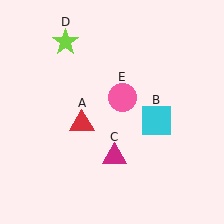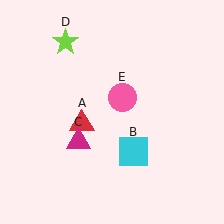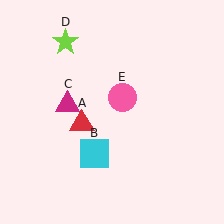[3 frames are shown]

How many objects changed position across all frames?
2 objects changed position: cyan square (object B), magenta triangle (object C).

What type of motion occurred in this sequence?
The cyan square (object B), magenta triangle (object C) rotated clockwise around the center of the scene.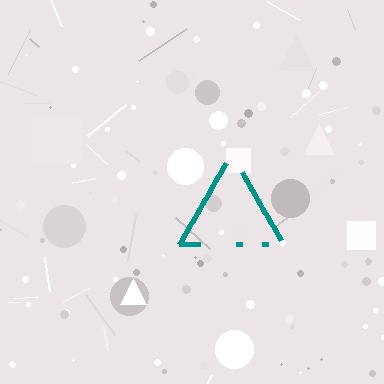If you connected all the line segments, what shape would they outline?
They would outline a triangle.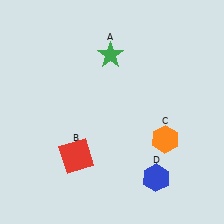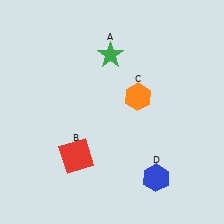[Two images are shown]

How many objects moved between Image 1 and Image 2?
1 object moved between the two images.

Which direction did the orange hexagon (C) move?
The orange hexagon (C) moved up.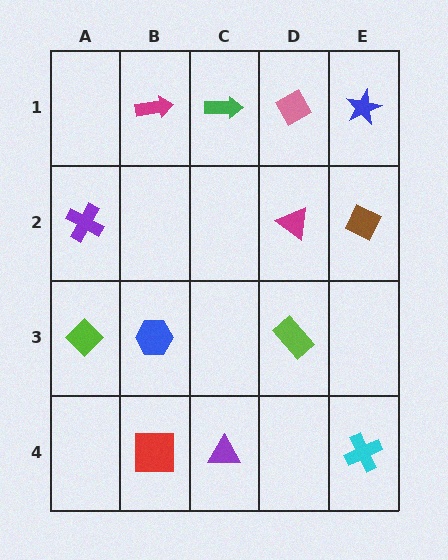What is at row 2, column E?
A brown diamond.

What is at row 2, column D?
A magenta triangle.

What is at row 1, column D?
A pink diamond.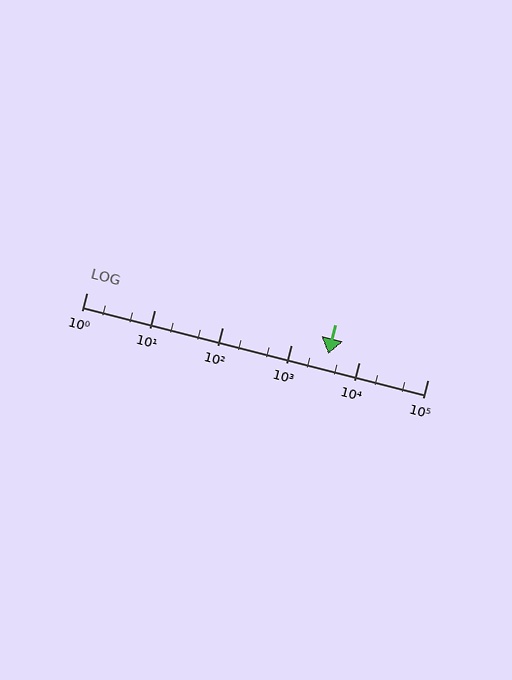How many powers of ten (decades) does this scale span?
The scale spans 5 decades, from 1 to 100000.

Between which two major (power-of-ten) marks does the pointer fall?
The pointer is between 1000 and 10000.